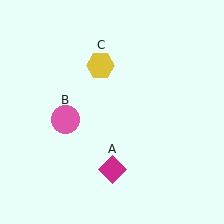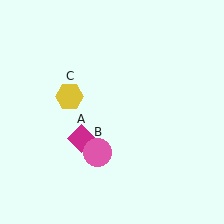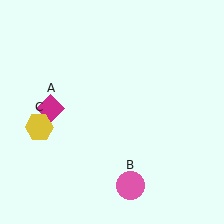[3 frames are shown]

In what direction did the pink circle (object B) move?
The pink circle (object B) moved down and to the right.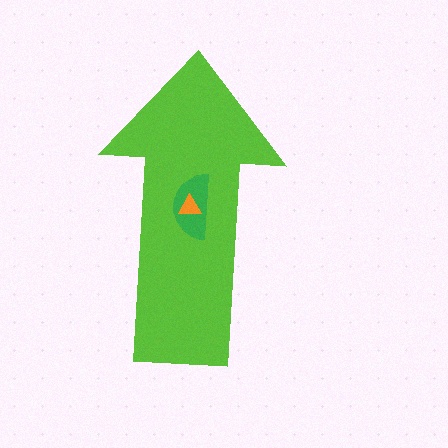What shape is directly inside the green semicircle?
The orange triangle.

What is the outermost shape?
The lime arrow.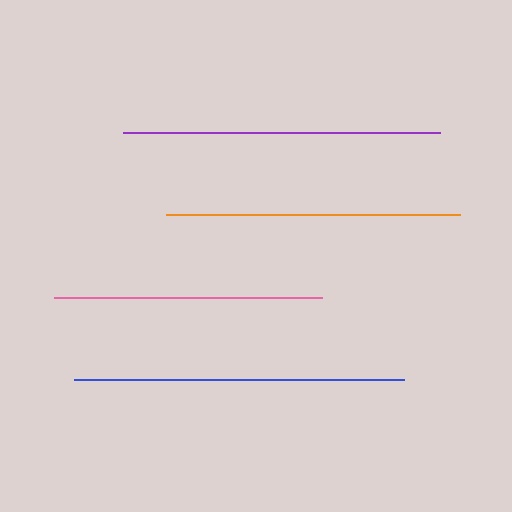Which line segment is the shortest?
The pink line is the shortest at approximately 267 pixels.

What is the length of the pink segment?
The pink segment is approximately 267 pixels long.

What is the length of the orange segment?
The orange segment is approximately 294 pixels long.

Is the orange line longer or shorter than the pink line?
The orange line is longer than the pink line.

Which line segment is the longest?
The blue line is the longest at approximately 330 pixels.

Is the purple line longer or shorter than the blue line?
The blue line is longer than the purple line.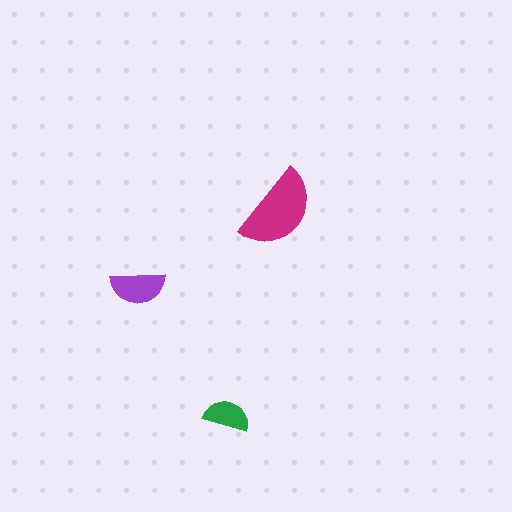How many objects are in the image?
There are 3 objects in the image.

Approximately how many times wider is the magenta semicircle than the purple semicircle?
About 1.5 times wider.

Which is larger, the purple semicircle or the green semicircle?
The purple one.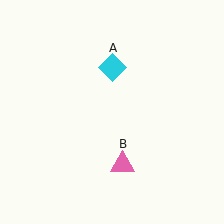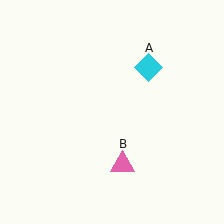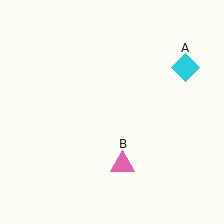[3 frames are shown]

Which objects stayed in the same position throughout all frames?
Pink triangle (object B) remained stationary.